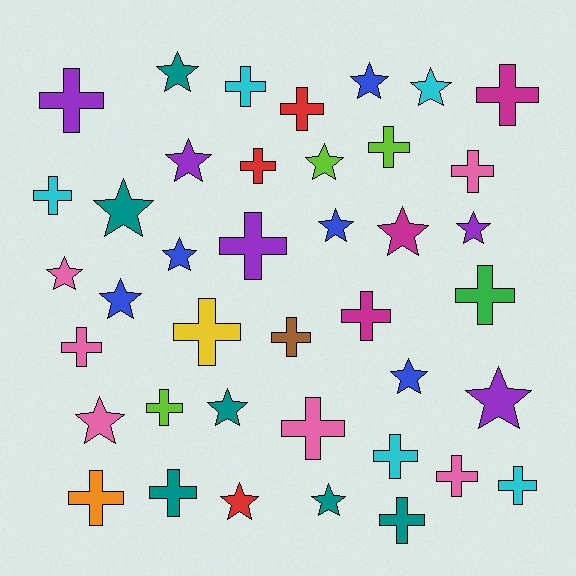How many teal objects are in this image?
There are 6 teal objects.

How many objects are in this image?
There are 40 objects.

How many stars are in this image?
There are 18 stars.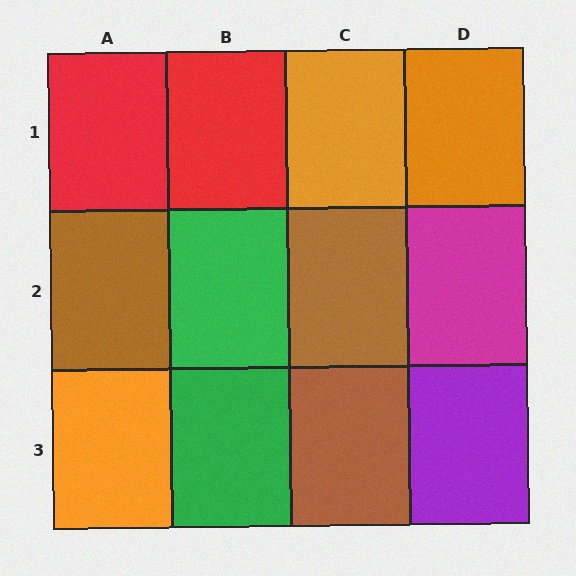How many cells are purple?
1 cell is purple.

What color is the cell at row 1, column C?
Orange.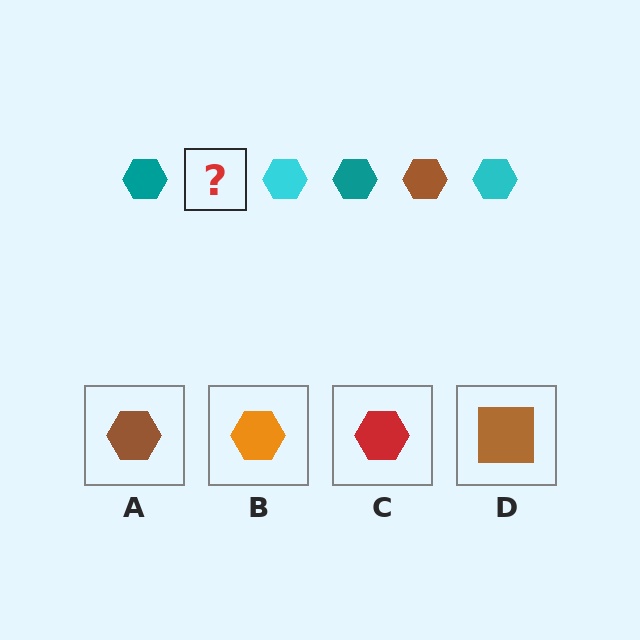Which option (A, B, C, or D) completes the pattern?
A.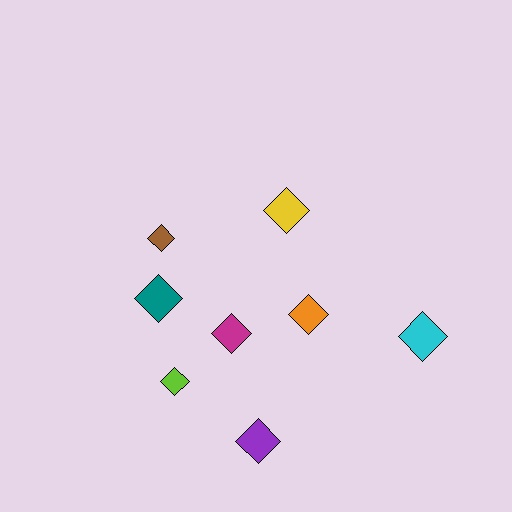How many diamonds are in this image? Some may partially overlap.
There are 8 diamonds.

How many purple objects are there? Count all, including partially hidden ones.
There is 1 purple object.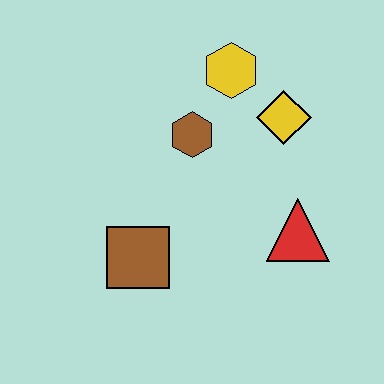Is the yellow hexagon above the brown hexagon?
Yes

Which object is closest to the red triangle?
The yellow diamond is closest to the red triangle.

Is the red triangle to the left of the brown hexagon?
No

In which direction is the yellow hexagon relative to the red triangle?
The yellow hexagon is above the red triangle.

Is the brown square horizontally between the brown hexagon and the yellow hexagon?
No